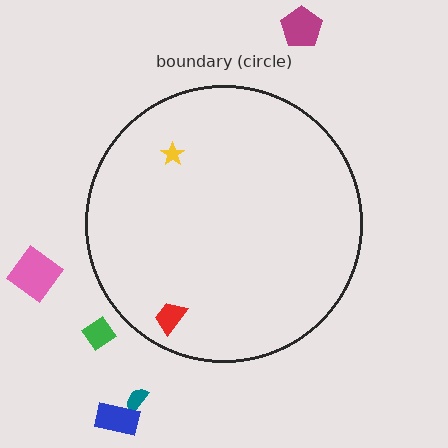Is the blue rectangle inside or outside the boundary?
Outside.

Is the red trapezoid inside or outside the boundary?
Inside.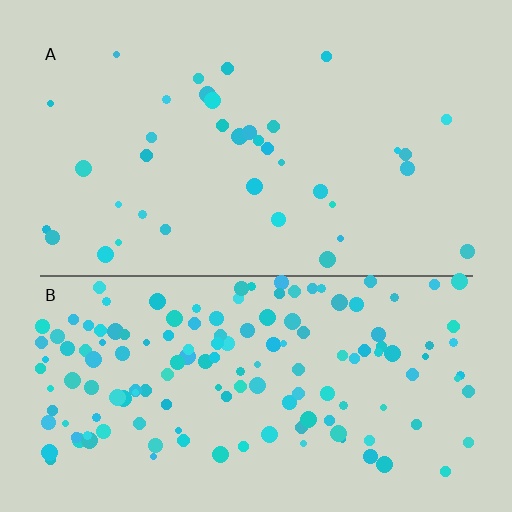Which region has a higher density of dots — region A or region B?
B (the bottom).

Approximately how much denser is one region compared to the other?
Approximately 4.0× — region B over region A.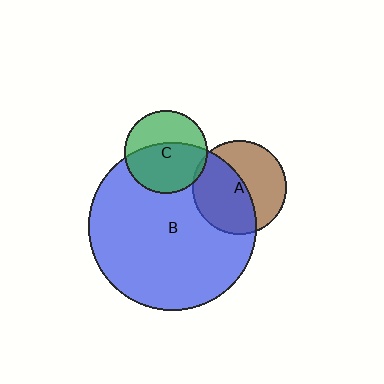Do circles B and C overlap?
Yes.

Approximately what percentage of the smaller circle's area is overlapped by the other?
Approximately 60%.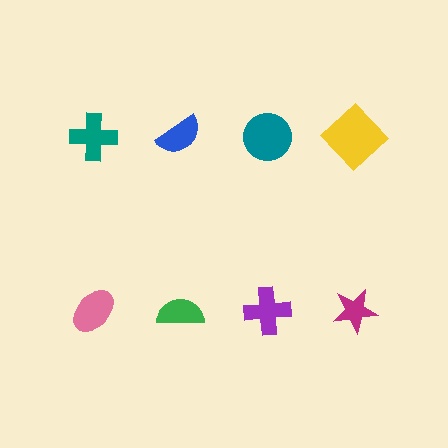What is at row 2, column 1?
A pink ellipse.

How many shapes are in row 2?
4 shapes.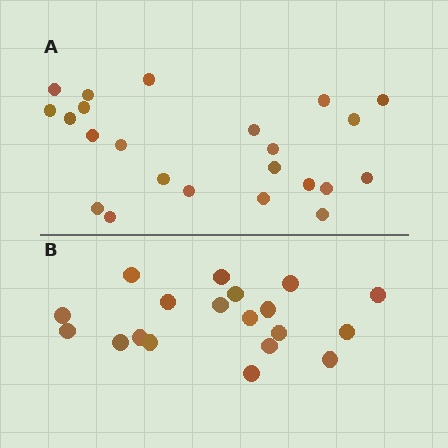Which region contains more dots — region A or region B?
Region A (the top region) has more dots.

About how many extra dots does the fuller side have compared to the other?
Region A has about 4 more dots than region B.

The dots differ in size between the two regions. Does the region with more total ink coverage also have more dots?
No. Region B has more total ink coverage because its dots are larger, but region A actually contains more individual dots. Total area can be misleading — the number of items is what matters here.